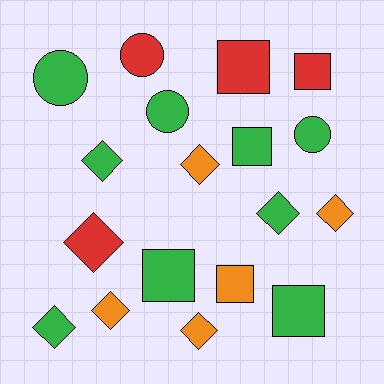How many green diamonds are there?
There are 3 green diamonds.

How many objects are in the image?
There are 18 objects.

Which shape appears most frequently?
Diamond, with 8 objects.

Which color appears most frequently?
Green, with 9 objects.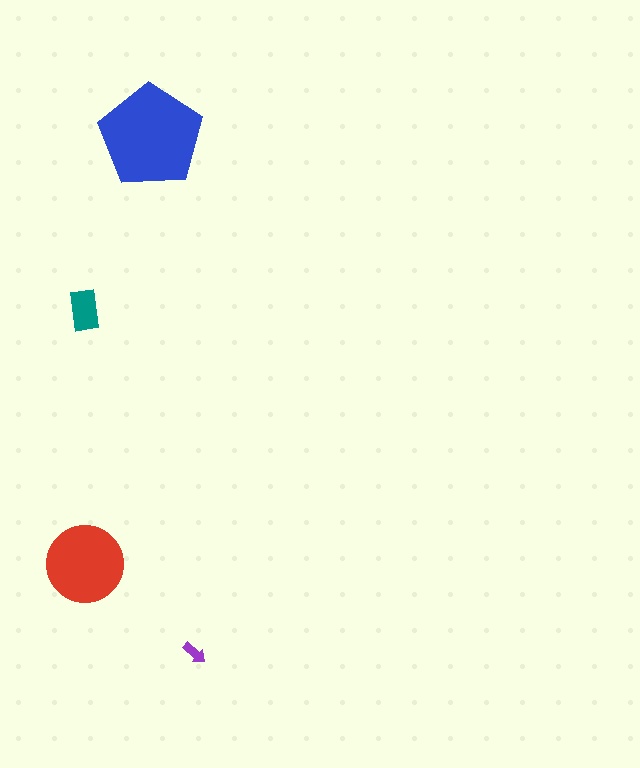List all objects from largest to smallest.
The blue pentagon, the red circle, the teal rectangle, the purple arrow.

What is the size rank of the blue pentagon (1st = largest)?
1st.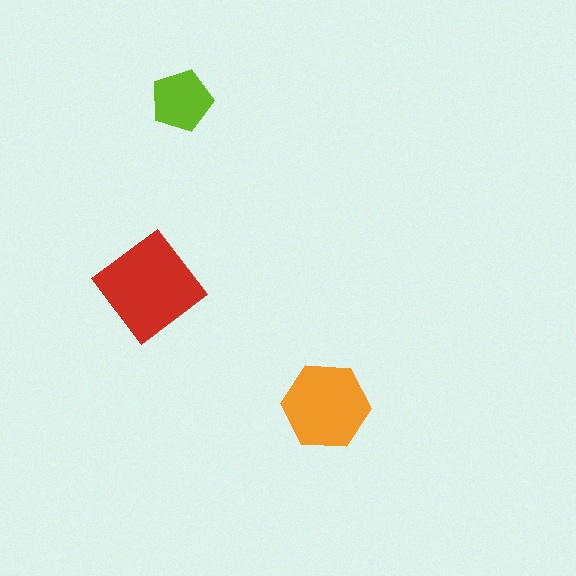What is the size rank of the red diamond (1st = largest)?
1st.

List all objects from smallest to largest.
The lime pentagon, the orange hexagon, the red diamond.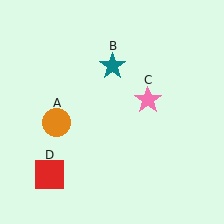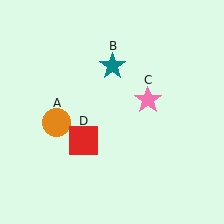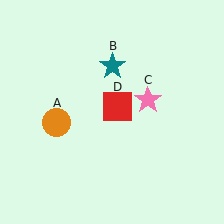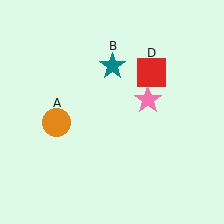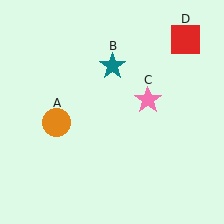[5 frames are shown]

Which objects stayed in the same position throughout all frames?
Orange circle (object A) and teal star (object B) and pink star (object C) remained stationary.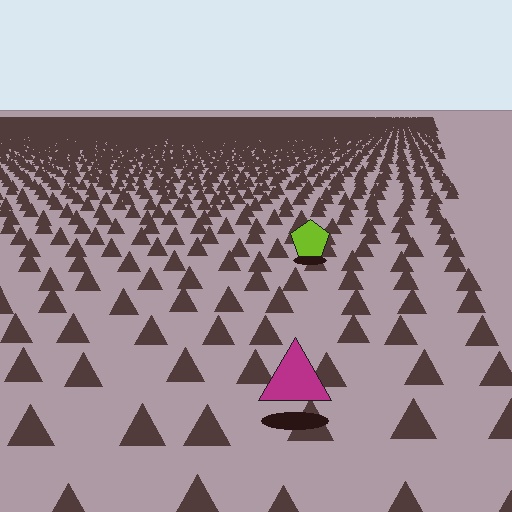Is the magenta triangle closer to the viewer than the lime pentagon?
Yes. The magenta triangle is closer — you can tell from the texture gradient: the ground texture is coarser near it.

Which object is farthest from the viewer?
The lime pentagon is farthest from the viewer. It appears smaller and the ground texture around it is denser.